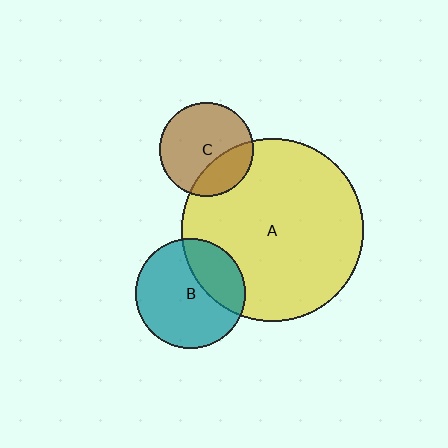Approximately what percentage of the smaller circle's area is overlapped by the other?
Approximately 30%.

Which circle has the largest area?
Circle A (yellow).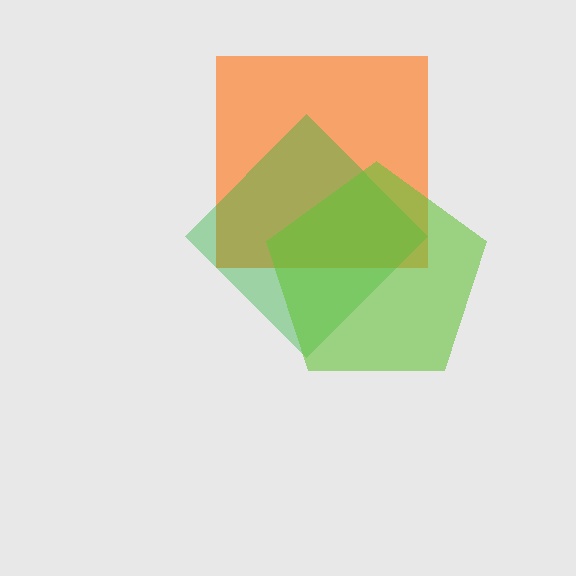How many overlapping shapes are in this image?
There are 3 overlapping shapes in the image.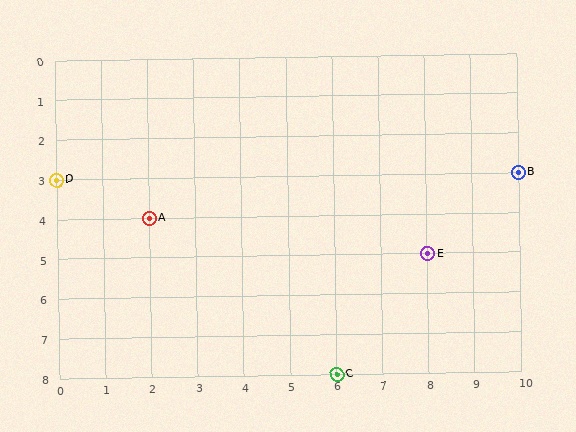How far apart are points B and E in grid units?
Points B and E are 2 columns and 2 rows apart (about 2.8 grid units diagonally).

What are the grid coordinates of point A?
Point A is at grid coordinates (2, 4).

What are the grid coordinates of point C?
Point C is at grid coordinates (6, 8).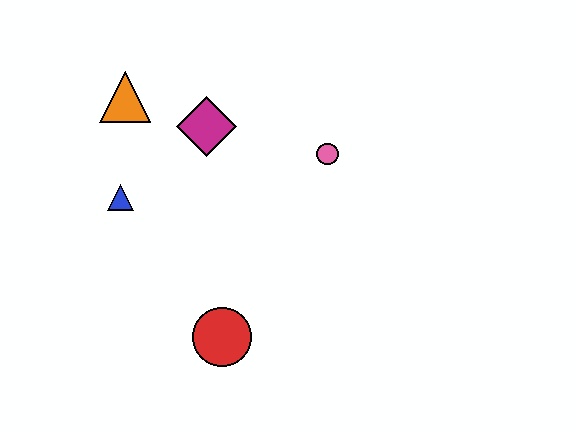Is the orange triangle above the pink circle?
Yes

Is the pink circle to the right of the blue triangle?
Yes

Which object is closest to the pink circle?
The magenta diamond is closest to the pink circle.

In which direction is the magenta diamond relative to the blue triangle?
The magenta diamond is to the right of the blue triangle.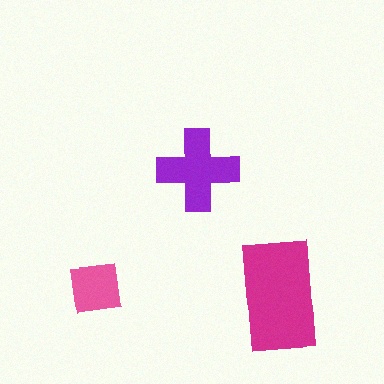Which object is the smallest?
The pink square.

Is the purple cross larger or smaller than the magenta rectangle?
Smaller.